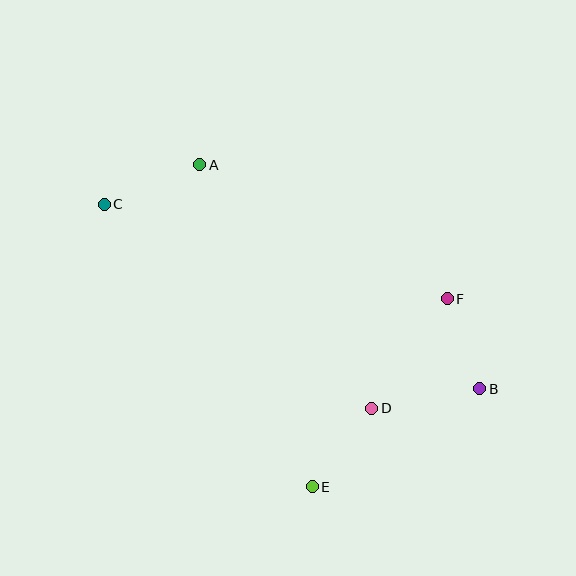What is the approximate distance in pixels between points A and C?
The distance between A and C is approximately 103 pixels.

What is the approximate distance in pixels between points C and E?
The distance between C and E is approximately 351 pixels.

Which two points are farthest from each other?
Points B and C are farthest from each other.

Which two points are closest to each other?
Points B and F are closest to each other.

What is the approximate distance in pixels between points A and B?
The distance between A and B is approximately 359 pixels.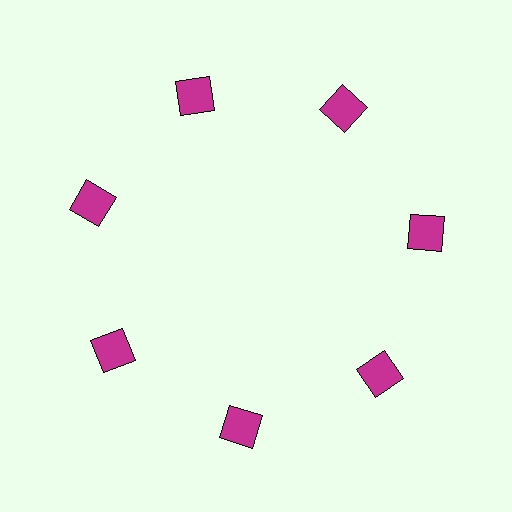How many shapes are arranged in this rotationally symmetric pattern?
There are 7 shapes, arranged in 7 groups of 1.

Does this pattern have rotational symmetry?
Yes, this pattern has 7-fold rotational symmetry. It looks the same after rotating 51 degrees around the center.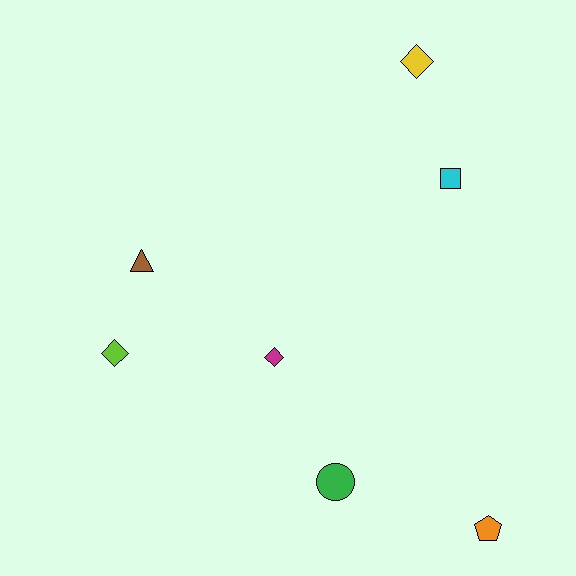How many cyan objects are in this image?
There is 1 cyan object.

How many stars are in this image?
There are no stars.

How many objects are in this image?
There are 7 objects.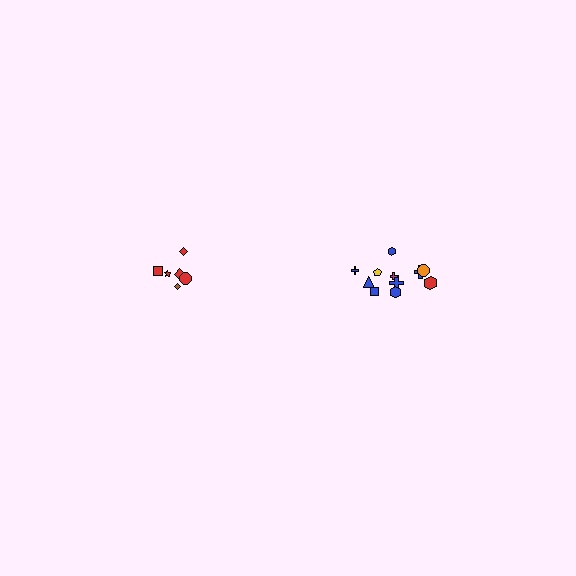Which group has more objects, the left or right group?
The right group.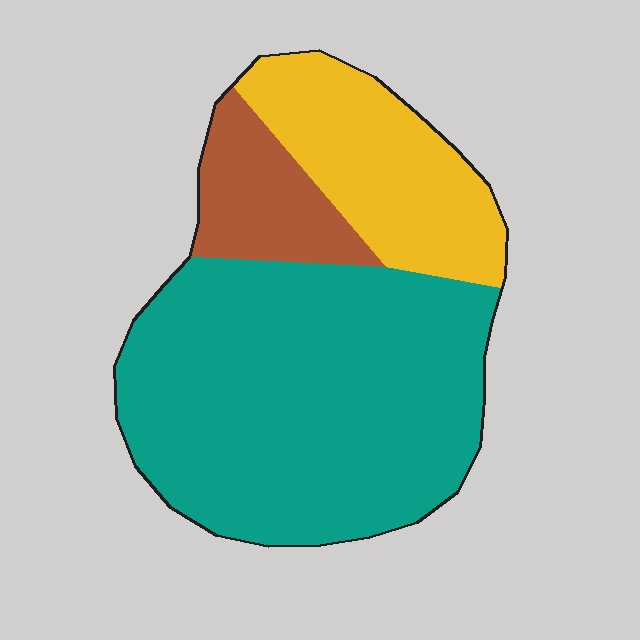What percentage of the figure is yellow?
Yellow takes up about one quarter (1/4) of the figure.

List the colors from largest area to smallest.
From largest to smallest: teal, yellow, brown.